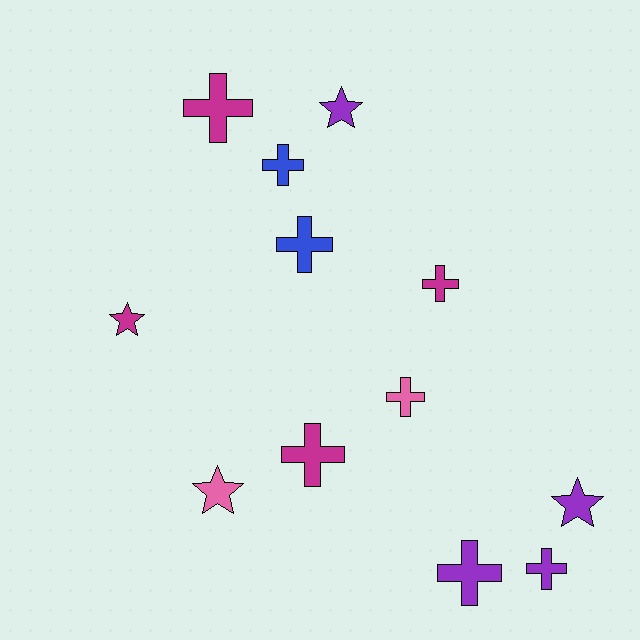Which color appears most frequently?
Purple, with 4 objects.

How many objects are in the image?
There are 12 objects.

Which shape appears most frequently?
Cross, with 8 objects.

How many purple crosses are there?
There are 2 purple crosses.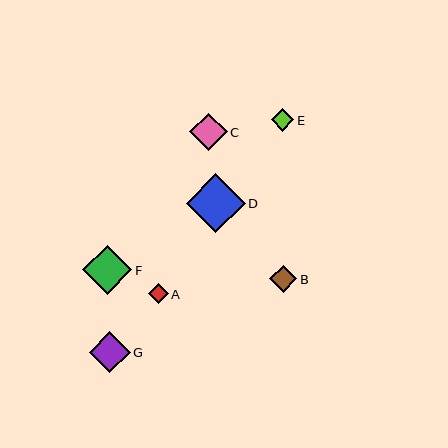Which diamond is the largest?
Diamond D is the largest with a size of approximately 59 pixels.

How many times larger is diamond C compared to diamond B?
Diamond C is approximately 1.4 times the size of diamond B.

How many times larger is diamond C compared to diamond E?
Diamond C is approximately 1.6 times the size of diamond E.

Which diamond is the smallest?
Diamond A is the smallest with a size of approximately 19 pixels.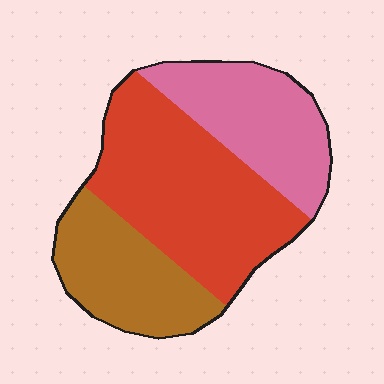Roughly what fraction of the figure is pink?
Pink takes up about one quarter (1/4) of the figure.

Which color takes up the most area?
Red, at roughly 45%.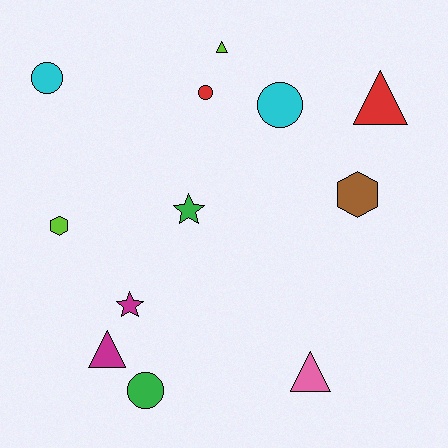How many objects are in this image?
There are 12 objects.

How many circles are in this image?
There are 4 circles.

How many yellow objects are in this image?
There are no yellow objects.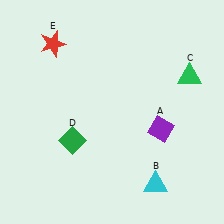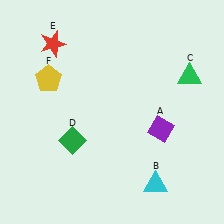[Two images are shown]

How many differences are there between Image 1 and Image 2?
There is 1 difference between the two images.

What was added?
A yellow pentagon (F) was added in Image 2.